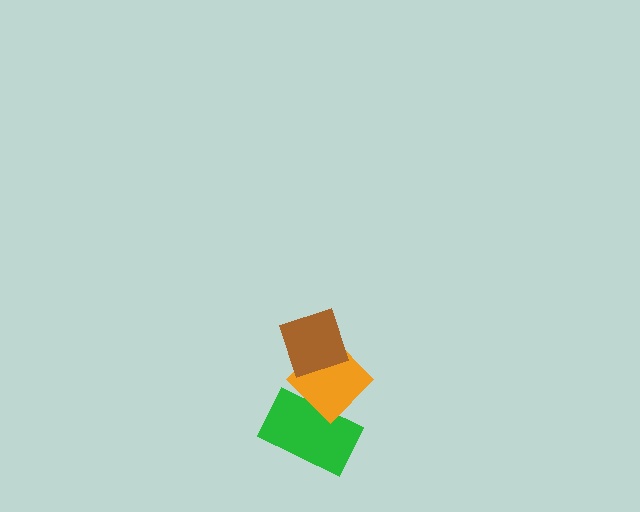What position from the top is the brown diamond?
The brown diamond is 1st from the top.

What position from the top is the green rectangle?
The green rectangle is 3rd from the top.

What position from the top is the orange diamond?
The orange diamond is 2nd from the top.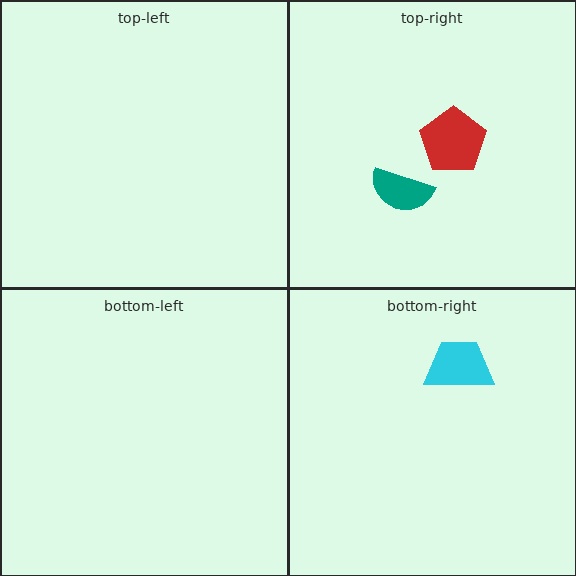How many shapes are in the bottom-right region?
1.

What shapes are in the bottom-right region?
The cyan trapezoid.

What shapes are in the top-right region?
The teal semicircle, the red pentagon.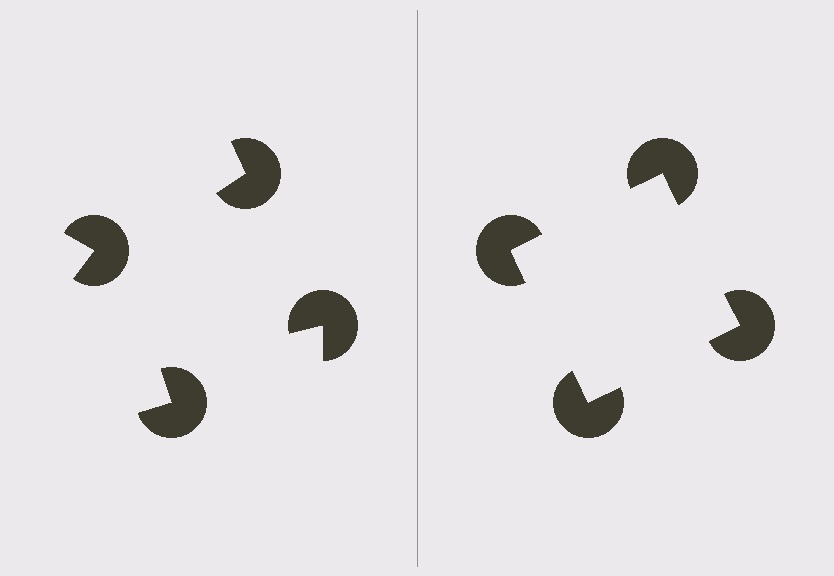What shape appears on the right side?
An illusory square.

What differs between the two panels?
The pac-man discs are positioned identically on both sides; only the wedge orientations differ. On the right they align to a square; on the left they are misaligned.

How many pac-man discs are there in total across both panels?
8 — 4 on each side.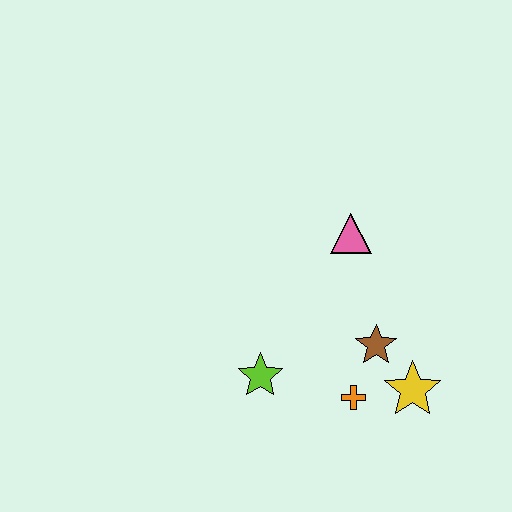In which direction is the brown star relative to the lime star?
The brown star is to the right of the lime star.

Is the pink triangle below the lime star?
No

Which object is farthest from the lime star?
The pink triangle is farthest from the lime star.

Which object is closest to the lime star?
The orange cross is closest to the lime star.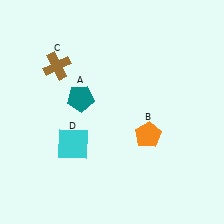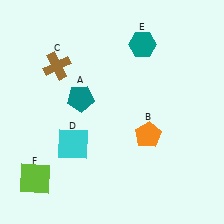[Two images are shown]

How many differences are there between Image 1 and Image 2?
There are 2 differences between the two images.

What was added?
A teal hexagon (E), a lime square (F) were added in Image 2.